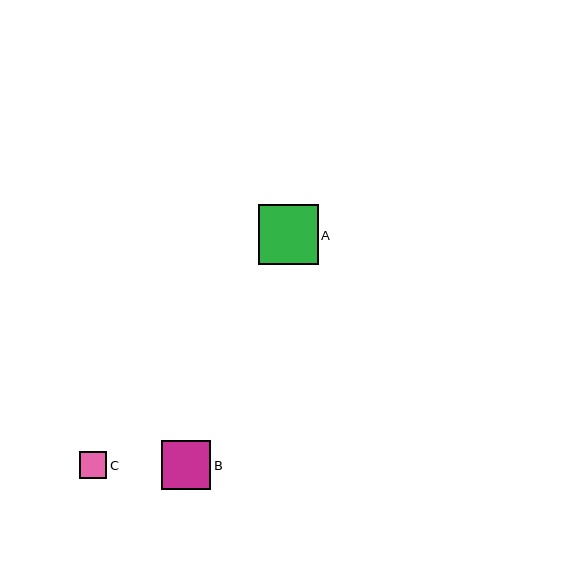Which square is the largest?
Square A is the largest with a size of approximately 60 pixels.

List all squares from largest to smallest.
From largest to smallest: A, B, C.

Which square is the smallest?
Square C is the smallest with a size of approximately 27 pixels.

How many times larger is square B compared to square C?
Square B is approximately 1.8 times the size of square C.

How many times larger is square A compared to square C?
Square A is approximately 2.2 times the size of square C.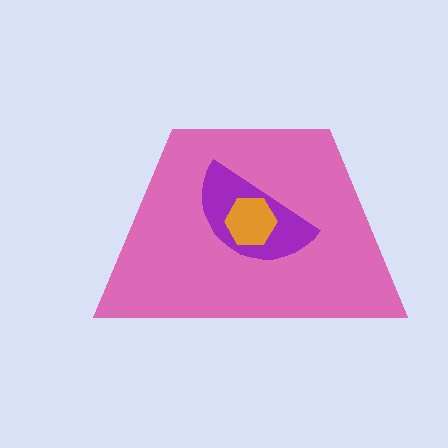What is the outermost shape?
The pink trapezoid.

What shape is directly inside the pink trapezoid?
The purple semicircle.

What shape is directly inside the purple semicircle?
The orange hexagon.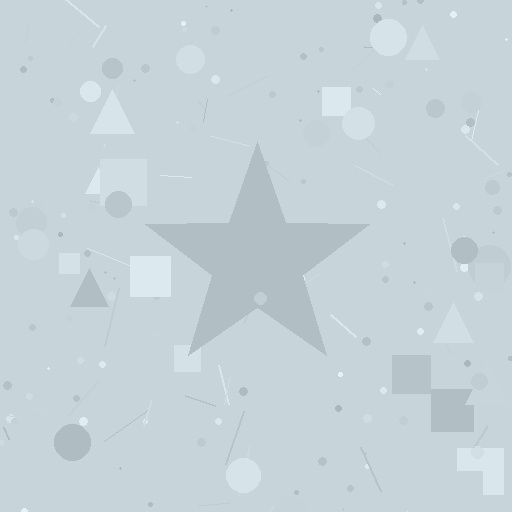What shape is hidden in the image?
A star is hidden in the image.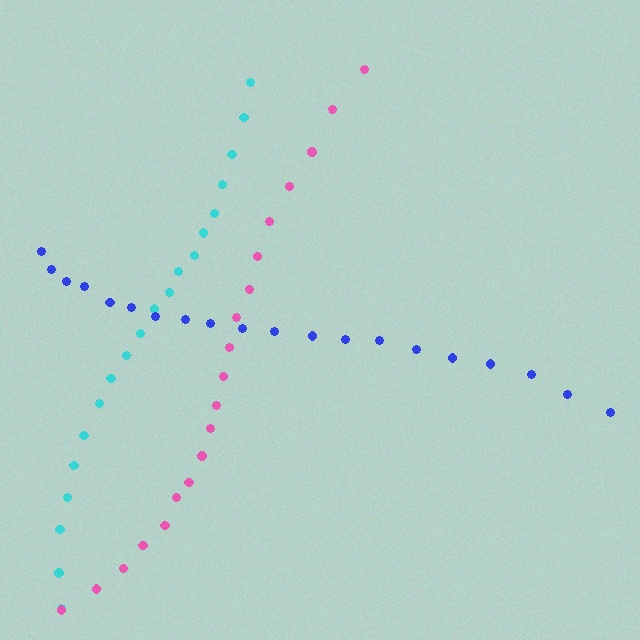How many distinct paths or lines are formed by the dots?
There are 3 distinct paths.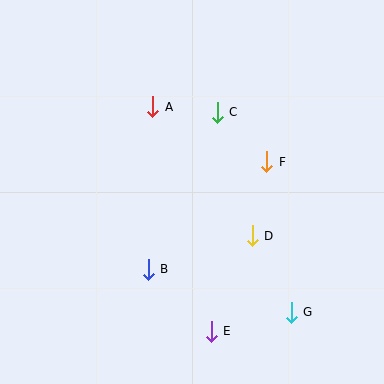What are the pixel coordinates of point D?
Point D is at (252, 236).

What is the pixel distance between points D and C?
The distance between D and C is 128 pixels.